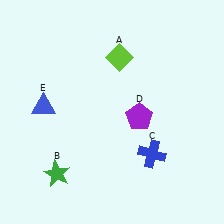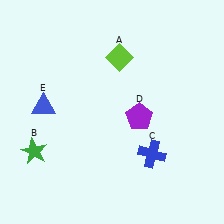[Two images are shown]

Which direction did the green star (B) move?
The green star (B) moved left.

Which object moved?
The green star (B) moved left.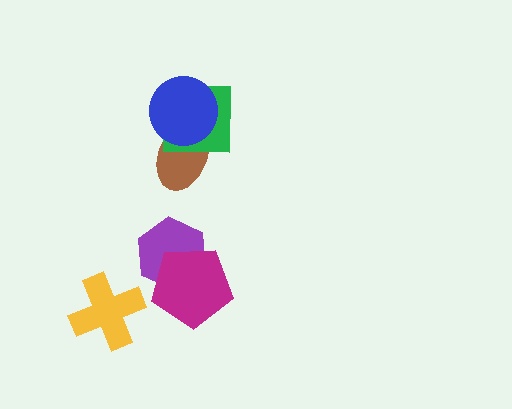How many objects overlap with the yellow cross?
0 objects overlap with the yellow cross.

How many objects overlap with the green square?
2 objects overlap with the green square.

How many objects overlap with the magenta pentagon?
1 object overlaps with the magenta pentagon.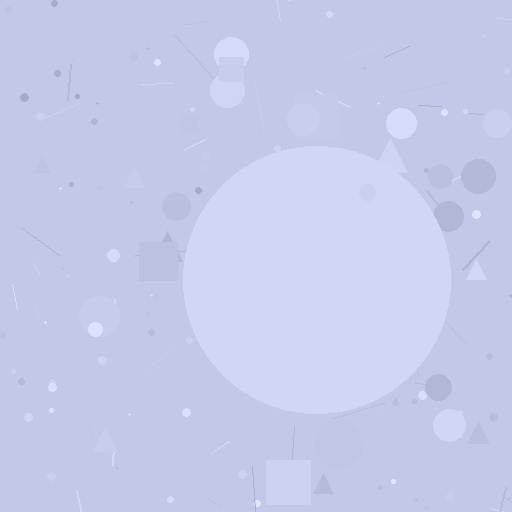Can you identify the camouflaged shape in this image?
The camouflaged shape is a circle.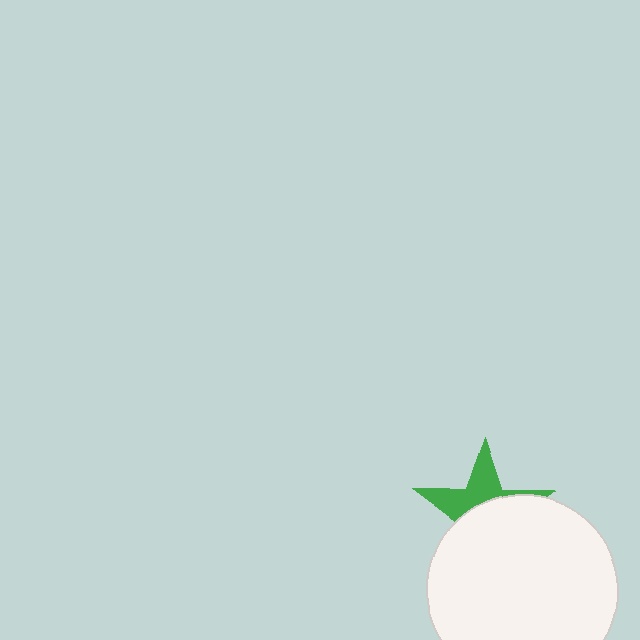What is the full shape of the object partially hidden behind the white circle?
The partially hidden object is a green star.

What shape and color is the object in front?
The object in front is a white circle.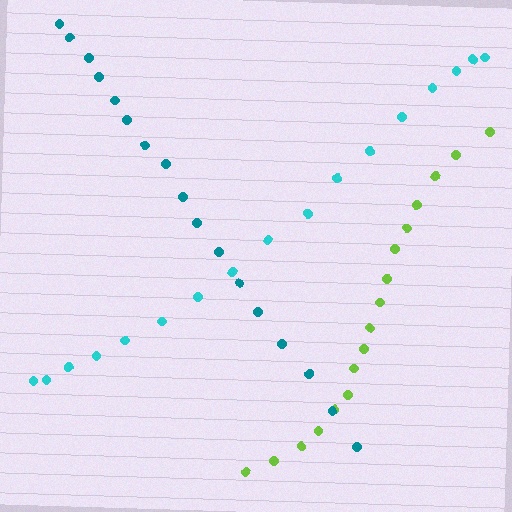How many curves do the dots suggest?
There are 3 distinct paths.